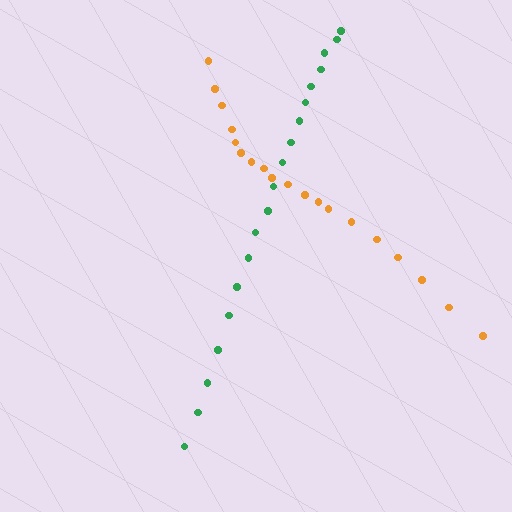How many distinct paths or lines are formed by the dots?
There are 2 distinct paths.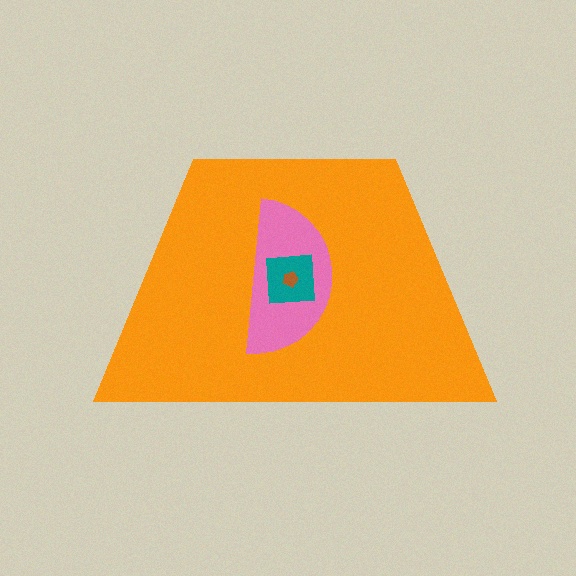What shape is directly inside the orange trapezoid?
The pink semicircle.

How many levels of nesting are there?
4.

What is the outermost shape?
The orange trapezoid.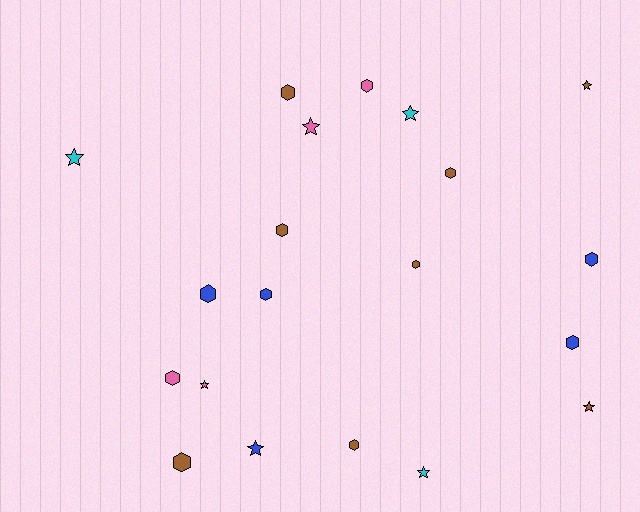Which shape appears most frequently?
Hexagon, with 12 objects.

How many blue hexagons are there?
There are 4 blue hexagons.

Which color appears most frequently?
Brown, with 8 objects.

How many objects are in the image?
There are 20 objects.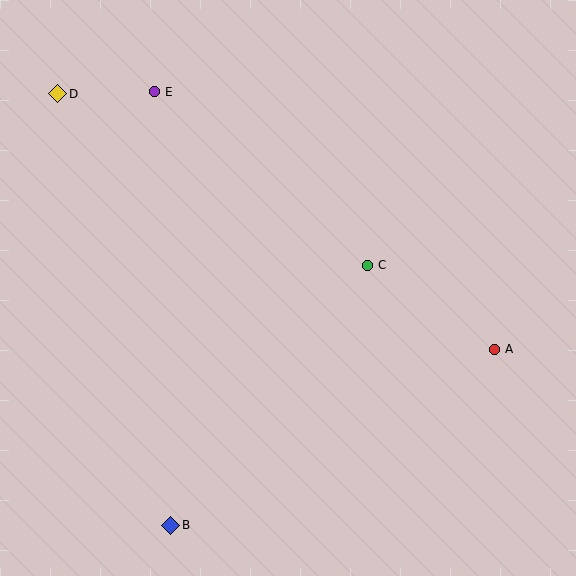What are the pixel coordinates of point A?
Point A is at (494, 349).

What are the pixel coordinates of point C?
Point C is at (367, 265).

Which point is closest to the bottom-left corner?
Point B is closest to the bottom-left corner.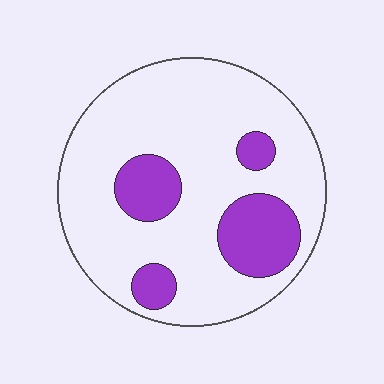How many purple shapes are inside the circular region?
4.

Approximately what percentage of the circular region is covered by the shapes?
Approximately 20%.